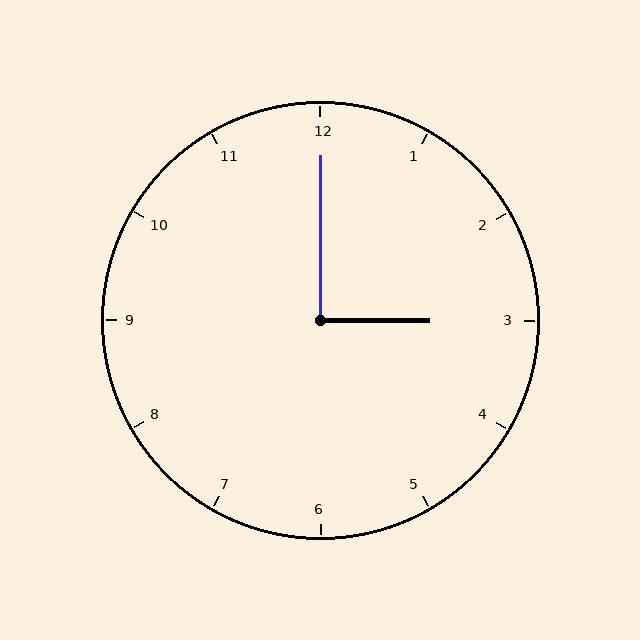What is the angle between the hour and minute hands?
Approximately 90 degrees.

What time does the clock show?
3:00.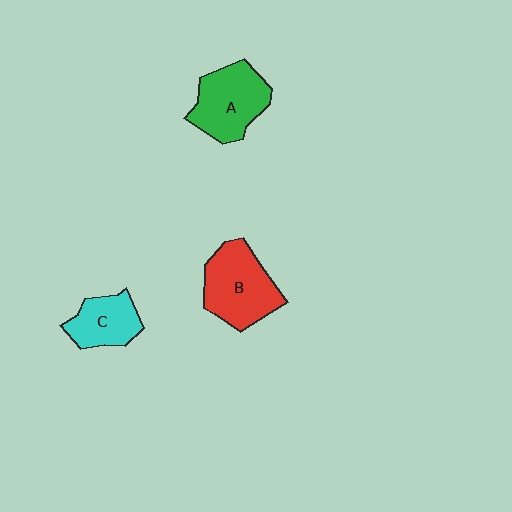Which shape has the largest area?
Shape B (red).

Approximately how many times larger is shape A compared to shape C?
Approximately 1.4 times.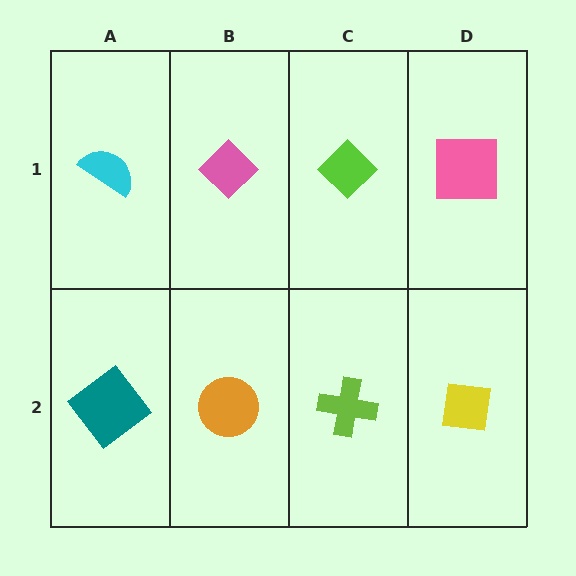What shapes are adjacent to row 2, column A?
A cyan semicircle (row 1, column A), an orange circle (row 2, column B).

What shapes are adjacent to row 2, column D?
A pink square (row 1, column D), a lime cross (row 2, column C).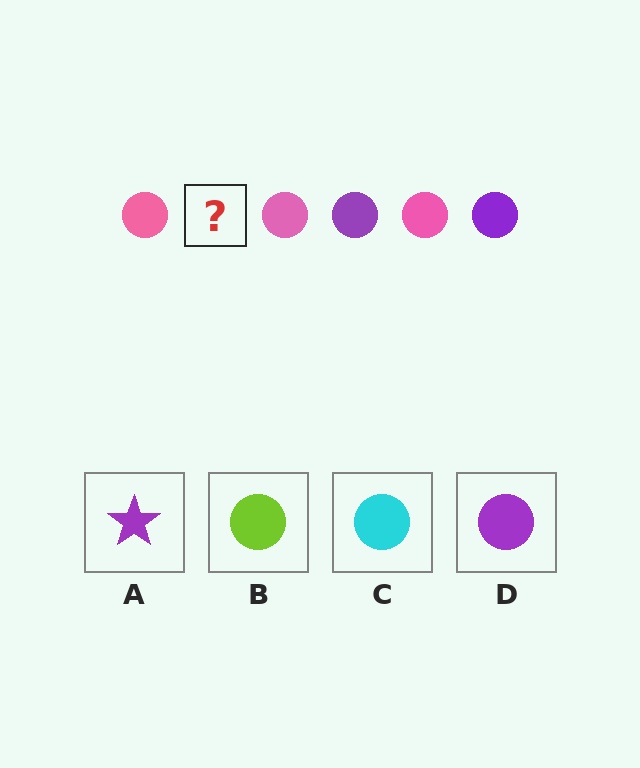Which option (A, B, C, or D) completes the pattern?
D.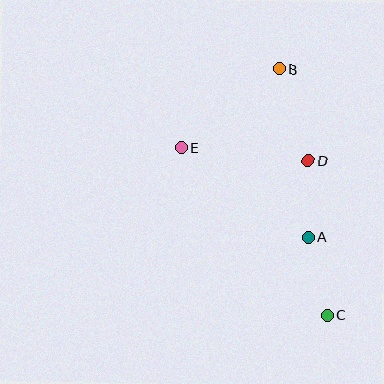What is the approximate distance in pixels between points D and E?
The distance between D and E is approximately 128 pixels.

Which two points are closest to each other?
Points A and D are closest to each other.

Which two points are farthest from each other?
Points B and C are farthest from each other.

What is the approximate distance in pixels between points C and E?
The distance between C and E is approximately 223 pixels.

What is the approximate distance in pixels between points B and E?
The distance between B and E is approximately 126 pixels.